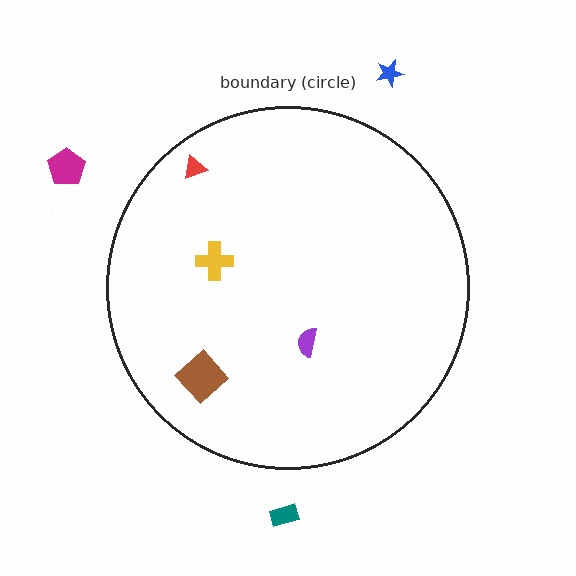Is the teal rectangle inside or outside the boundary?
Outside.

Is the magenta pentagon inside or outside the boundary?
Outside.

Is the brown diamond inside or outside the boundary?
Inside.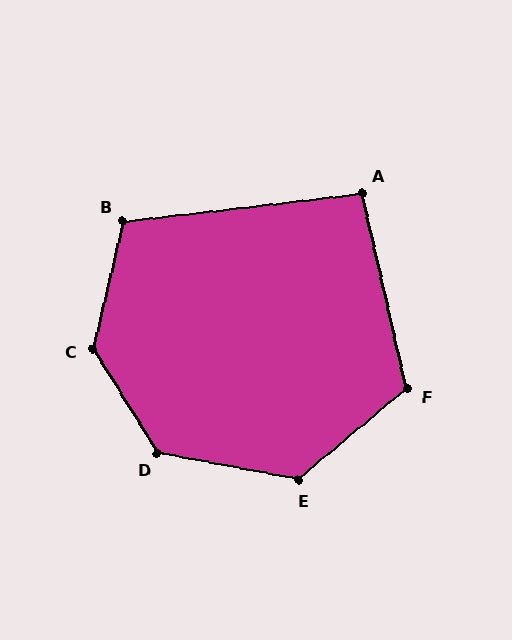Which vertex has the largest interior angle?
C, at approximately 135 degrees.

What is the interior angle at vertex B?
Approximately 110 degrees (obtuse).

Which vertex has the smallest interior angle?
A, at approximately 96 degrees.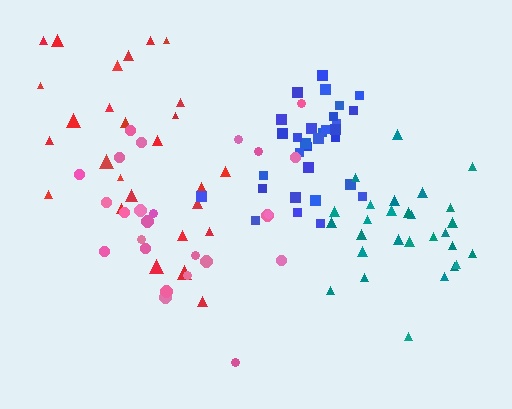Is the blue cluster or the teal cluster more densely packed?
Blue.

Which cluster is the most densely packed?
Blue.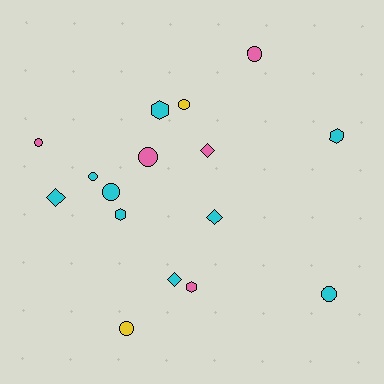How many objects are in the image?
There are 16 objects.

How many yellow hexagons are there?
There are no yellow hexagons.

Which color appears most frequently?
Cyan, with 9 objects.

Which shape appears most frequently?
Circle, with 8 objects.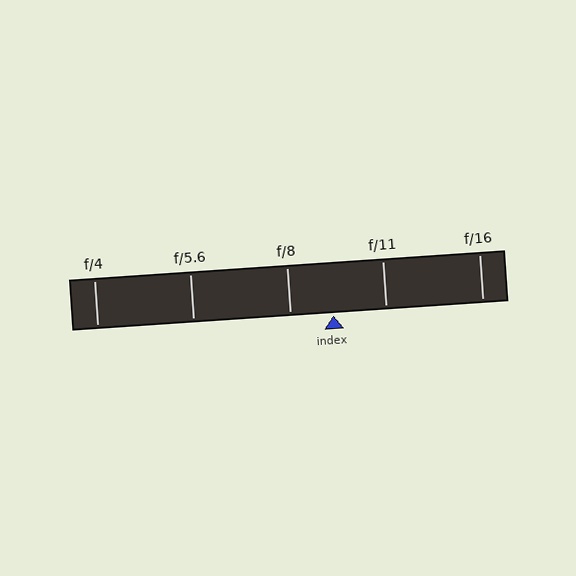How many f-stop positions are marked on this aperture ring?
There are 5 f-stop positions marked.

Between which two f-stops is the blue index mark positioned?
The index mark is between f/8 and f/11.